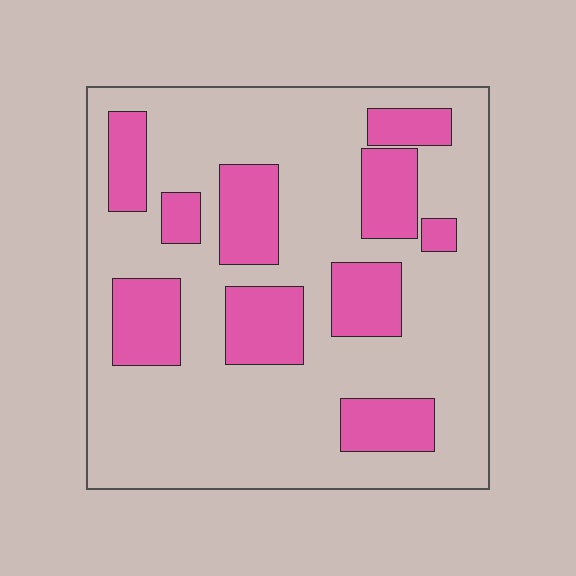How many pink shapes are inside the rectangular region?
10.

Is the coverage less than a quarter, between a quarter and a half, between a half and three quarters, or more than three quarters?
Between a quarter and a half.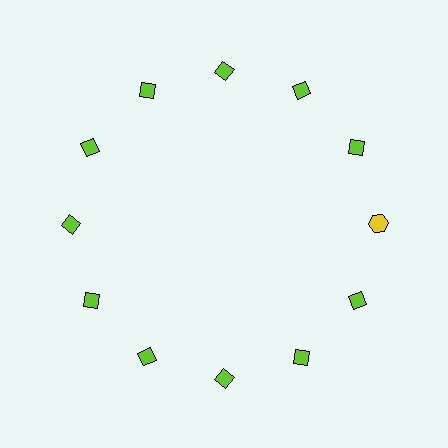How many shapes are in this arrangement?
There are 12 shapes arranged in a ring pattern.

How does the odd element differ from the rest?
It differs in both color (yellow instead of lime) and shape (hexagon instead of diamond).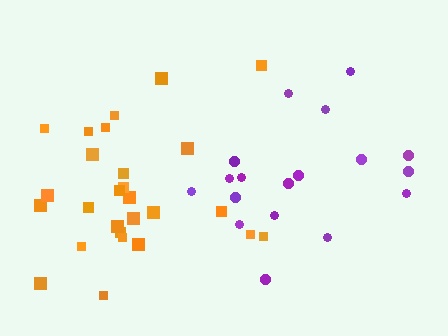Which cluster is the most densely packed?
Orange.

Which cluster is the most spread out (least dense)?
Purple.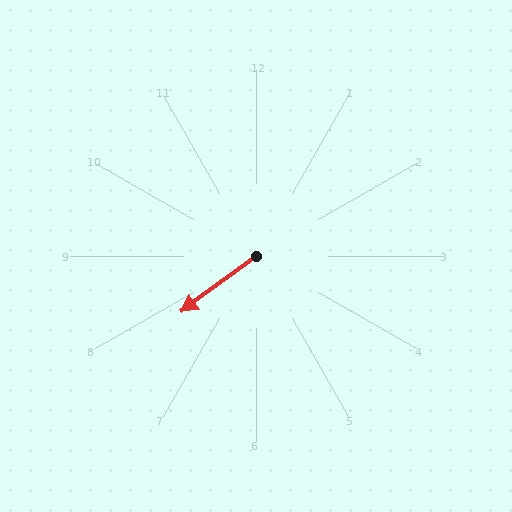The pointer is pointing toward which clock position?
Roughly 8 o'clock.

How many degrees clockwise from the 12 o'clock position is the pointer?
Approximately 233 degrees.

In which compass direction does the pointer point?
Southwest.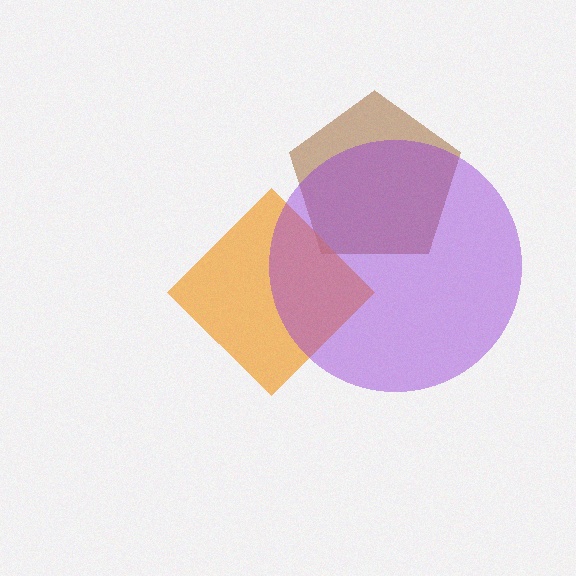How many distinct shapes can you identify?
There are 3 distinct shapes: a brown pentagon, an orange diamond, a purple circle.